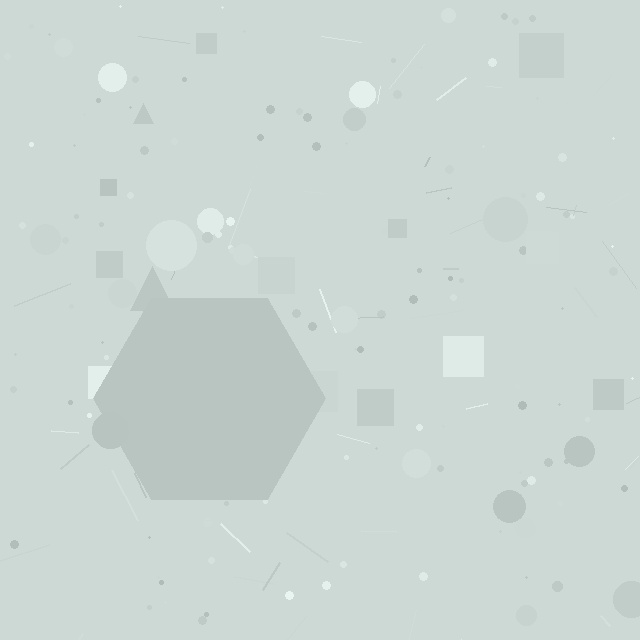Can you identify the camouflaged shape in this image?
The camouflaged shape is a hexagon.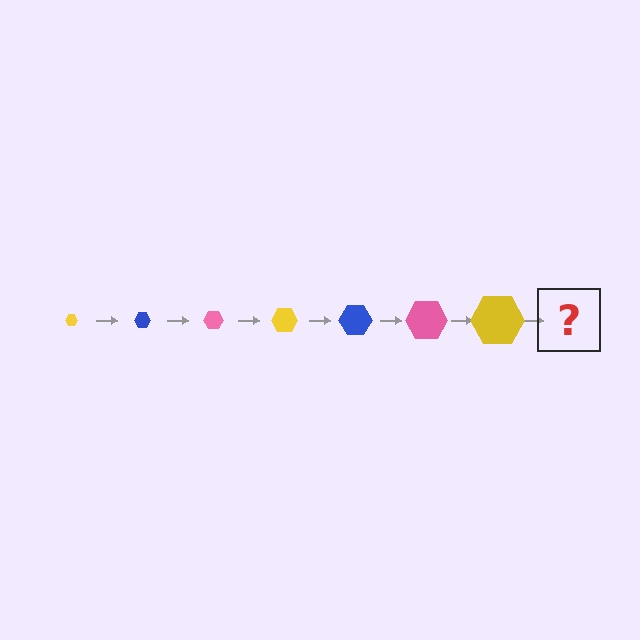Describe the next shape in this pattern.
It should be a blue hexagon, larger than the previous one.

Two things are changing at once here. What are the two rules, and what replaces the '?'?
The two rules are that the hexagon grows larger each step and the color cycles through yellow, blue, and pink. The '?' should be a blue hexagon, larger than the previous one.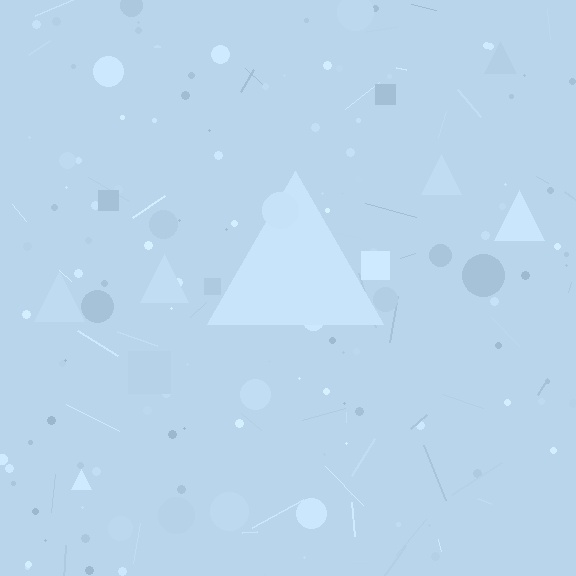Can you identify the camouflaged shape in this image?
The camouflaged shape is a triangle.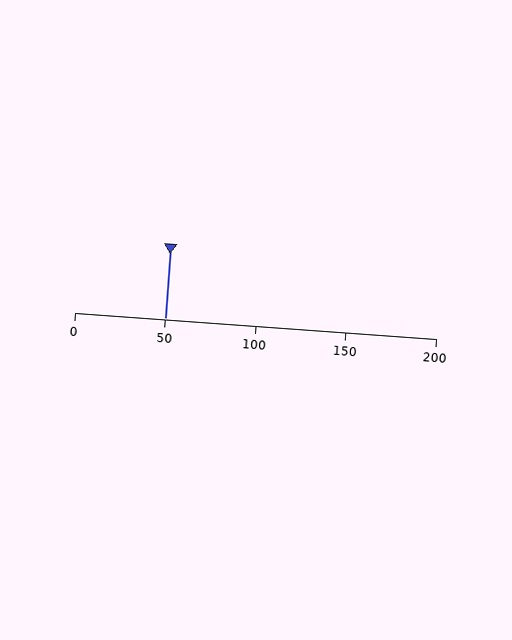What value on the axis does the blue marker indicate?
The marker indicates approximately 50.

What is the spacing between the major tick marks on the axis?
The major ticks are spaced 50 apart.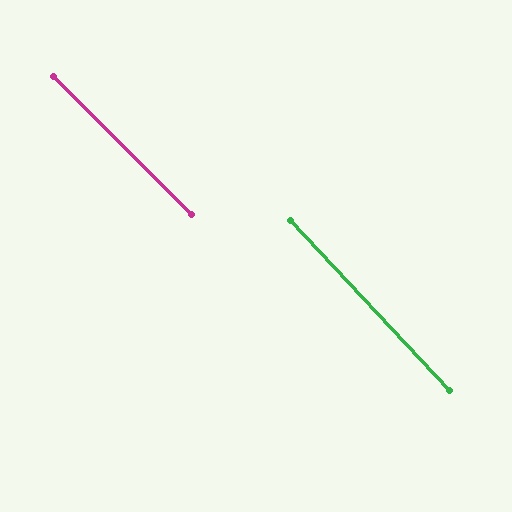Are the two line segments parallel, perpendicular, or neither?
Parallel — their directions differ by only 1.9°.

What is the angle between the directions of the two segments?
Approximately 2 degrees.